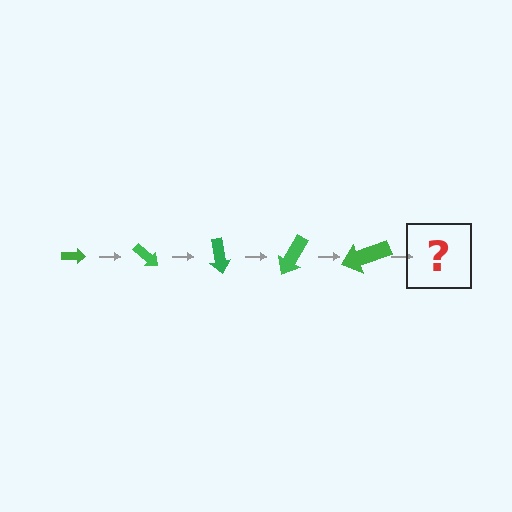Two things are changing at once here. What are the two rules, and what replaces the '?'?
The two rules are that the arrow grows larger each step and it rotates 40 degrees each step. The '?' should be an arrow, larger than the previous one and rotated 200 degrees from the start.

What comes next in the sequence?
The next element should be an arrow, larger than the previous one and rotated 200 degrees from the start.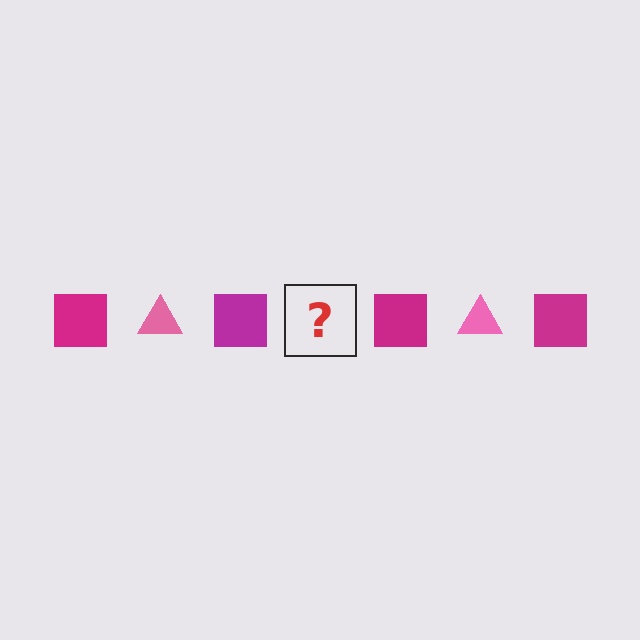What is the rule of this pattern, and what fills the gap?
The rule is that the pattern alternates between magenta square and pink triangle. The gap should be filled with a pink triangle.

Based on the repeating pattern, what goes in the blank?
The blank should be a pink triangle.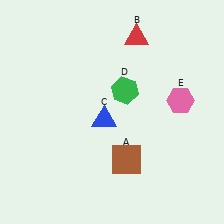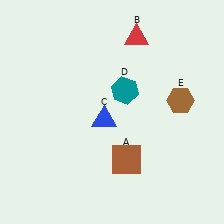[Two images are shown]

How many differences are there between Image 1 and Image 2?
There are 2 differences between the two images.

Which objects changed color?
D changed from green to teal. E changed from pink to brown.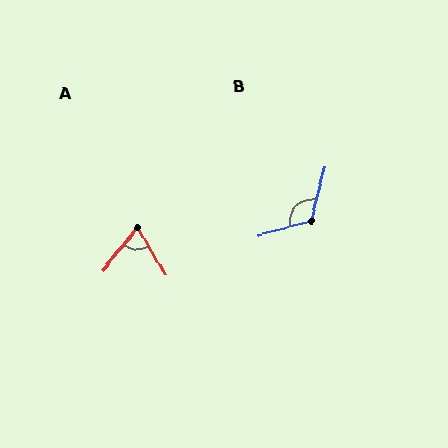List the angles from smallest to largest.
A (70°), B (119°).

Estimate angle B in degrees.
Approximately 119 degrees.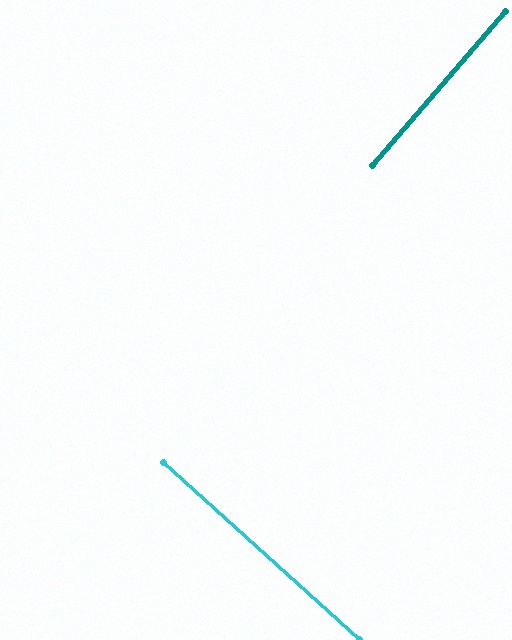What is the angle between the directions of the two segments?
Approximately 89 degrees.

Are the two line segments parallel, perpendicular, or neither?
Perpendicular — they meet at approximately 89°.